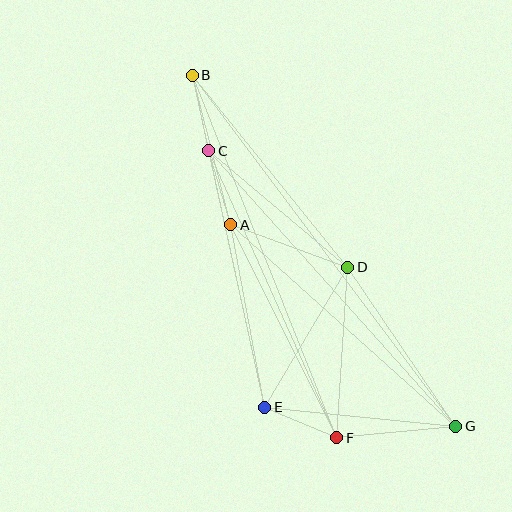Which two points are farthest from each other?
Points B and G are farthest from each other.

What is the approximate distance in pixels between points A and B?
The distance between A and B is approximately 154 pixels.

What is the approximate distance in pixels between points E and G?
The distance between E and G is approximately 192 pixels.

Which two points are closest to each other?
Points A and C are closest to each other.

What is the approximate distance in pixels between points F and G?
The distance between F and G is approximately 119 pixels.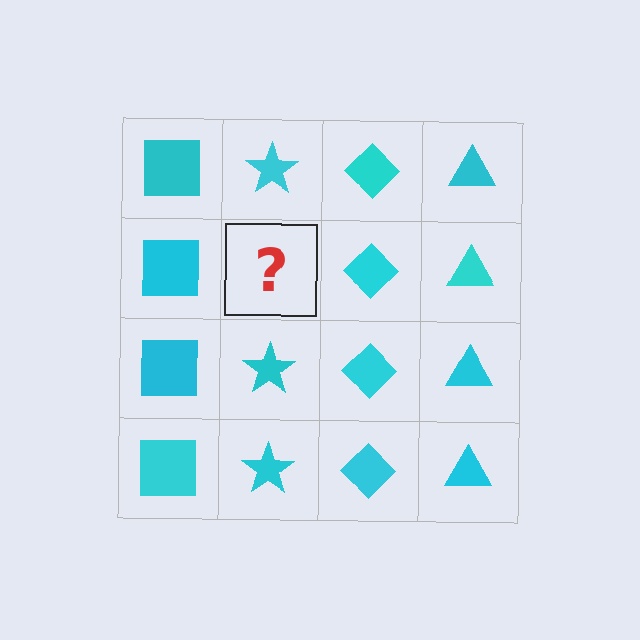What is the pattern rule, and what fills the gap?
The rule is that each column has a consistent shape. The gap should be filled with a cyan star.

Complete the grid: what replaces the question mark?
The question mark should be replaced with a cyan star.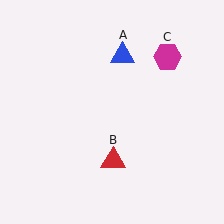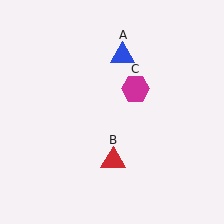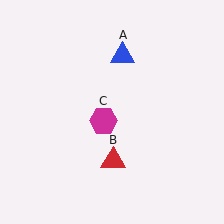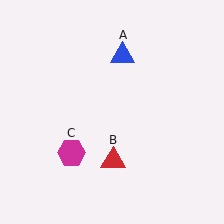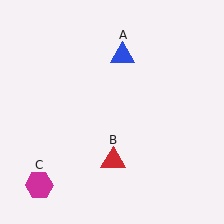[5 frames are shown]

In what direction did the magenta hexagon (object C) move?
The magenta hexagon (object C) moved down and to the left.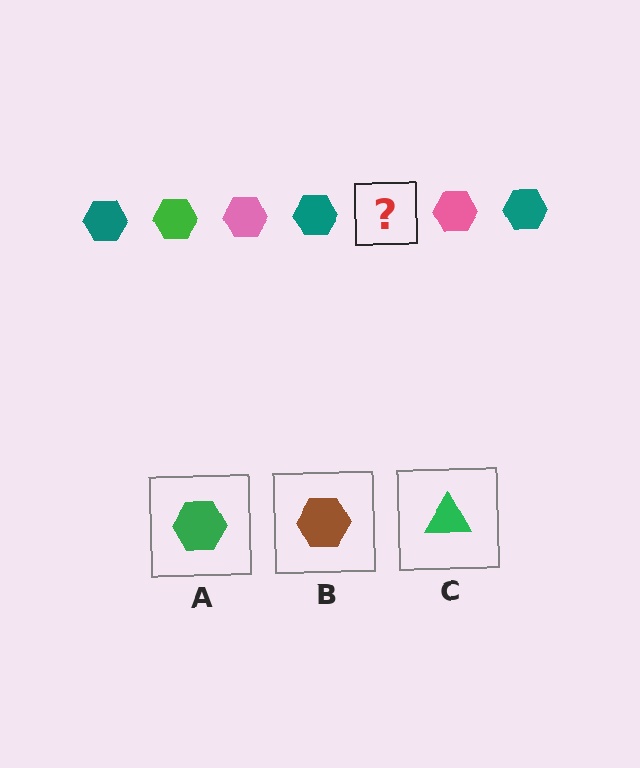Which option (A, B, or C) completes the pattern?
A.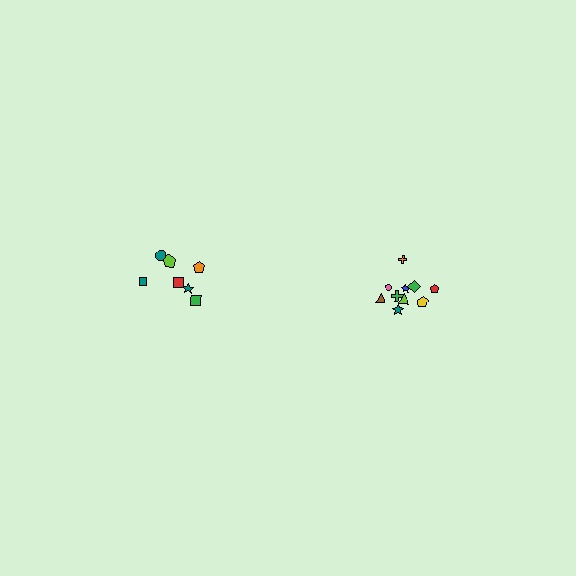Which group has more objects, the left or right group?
The right group.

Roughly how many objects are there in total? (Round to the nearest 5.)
Roughly 15 objects in total.